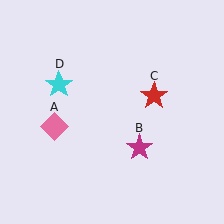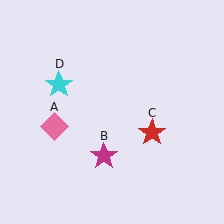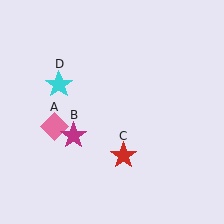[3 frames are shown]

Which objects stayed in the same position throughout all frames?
Pink diamond (object A) and cyan star (object D) remained stationary.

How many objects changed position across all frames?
2 objects changed position: magenta star (object B), red star (object C).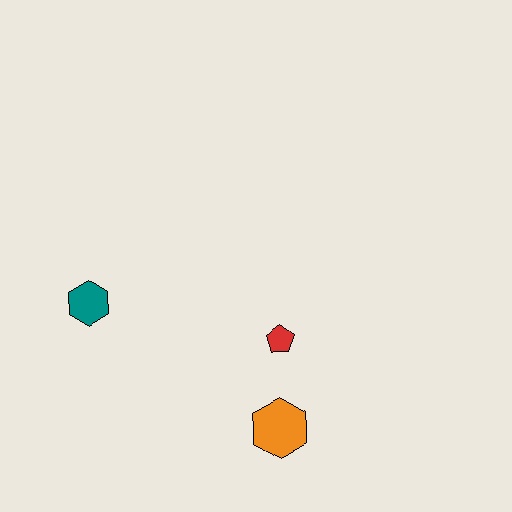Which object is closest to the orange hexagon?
The red pentagon is closest to the orange hexagon.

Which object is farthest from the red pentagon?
The teal hexagon is farthest from the red pentagon.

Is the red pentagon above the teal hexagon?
No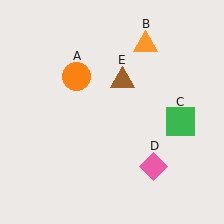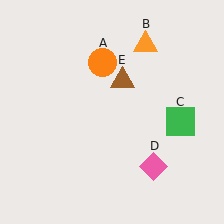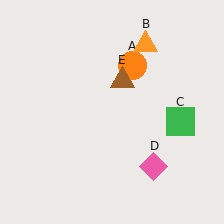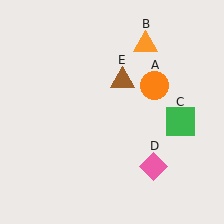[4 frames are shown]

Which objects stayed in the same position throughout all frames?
Orange triangle (object B) and green square (object C) and pink diamond (object D) and brown triangle (object E) remained stationary.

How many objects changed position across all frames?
1 object changed position: orange circle (object A).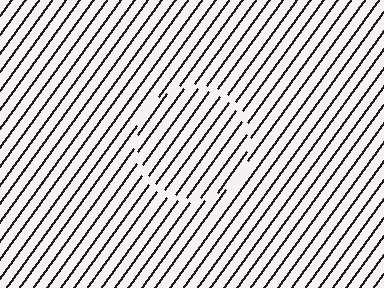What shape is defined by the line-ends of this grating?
An illusory circle. The interior of the shape contains the same grating, shifted by half a period — the contour is defined by the phase discontinuity where line-ends from the inner and outer gratings abut.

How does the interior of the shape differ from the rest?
The interior of the shape contains the same grating, shifted by half a period — the contour is defined by the phase discontinuity where line-ends from the inner and outer gratings abut.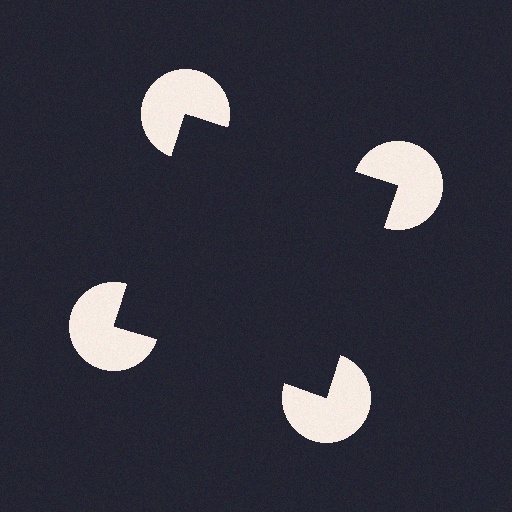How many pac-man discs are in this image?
There are 4 — one at each vertex of the illusory square.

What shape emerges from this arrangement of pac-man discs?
An illusory square — its edges are inferred from the aligned wedge cuts in the pac-man discs, not physically drawn.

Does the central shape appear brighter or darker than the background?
It typically appears slightly darker than the background, even though no actual brightness change is drawn.